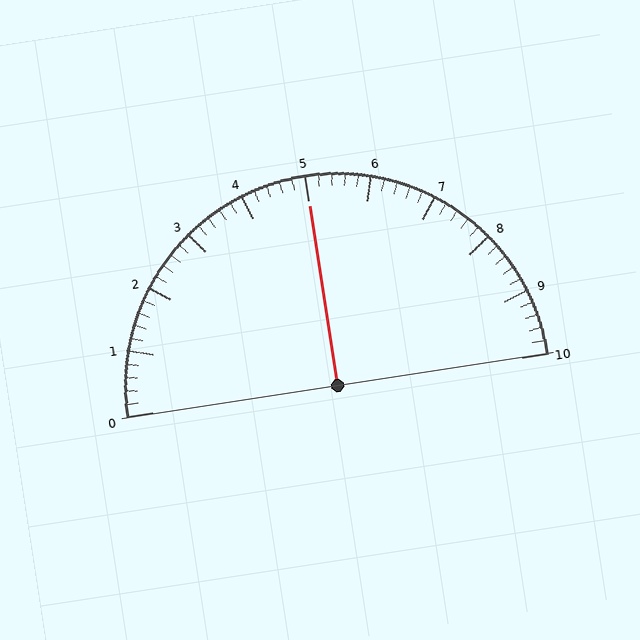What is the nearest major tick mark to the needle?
The nearest major tick mark is 5.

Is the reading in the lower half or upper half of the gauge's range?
The reading is in the upper half of the range (0 to 10).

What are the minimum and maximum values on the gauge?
The gauge ranges from 0 to 10.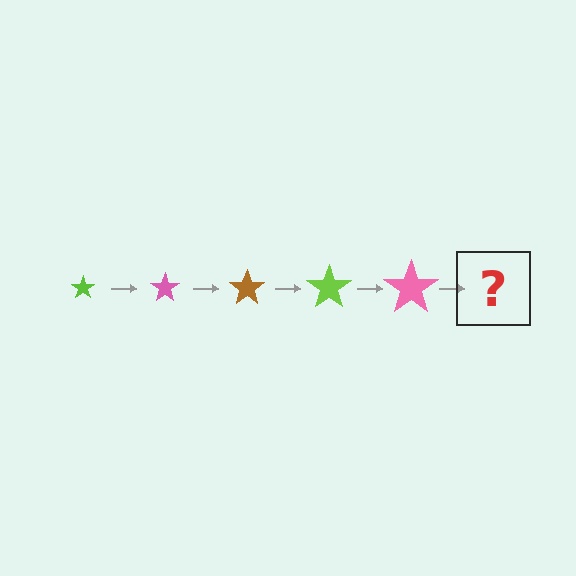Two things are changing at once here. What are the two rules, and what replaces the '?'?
The two rules are that the star grows larger each step and the color cycles through lime, pink, and brown. The '?' should be a brown star, larger than the previous one.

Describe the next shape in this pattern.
It should be a brown star, larger than the previous one.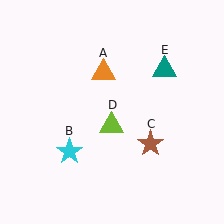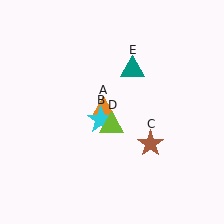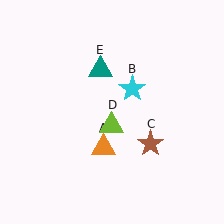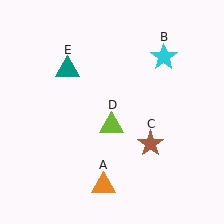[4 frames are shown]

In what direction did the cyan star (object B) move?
The cyan star (object B) moved up and to the right.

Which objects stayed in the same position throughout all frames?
Brown star (object C) and lime triangle (object D) remained stationary.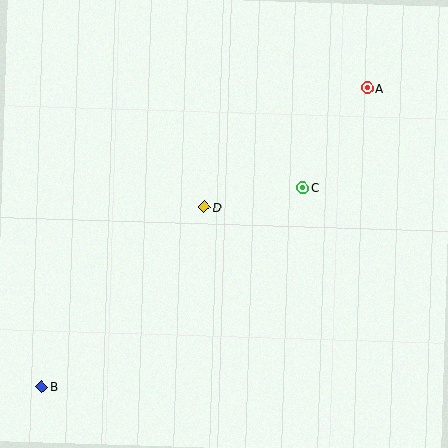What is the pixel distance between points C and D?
The distance between C and D is 101 pixels.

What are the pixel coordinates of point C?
Point C is at (303, 188).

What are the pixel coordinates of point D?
Point D is at (204, 207).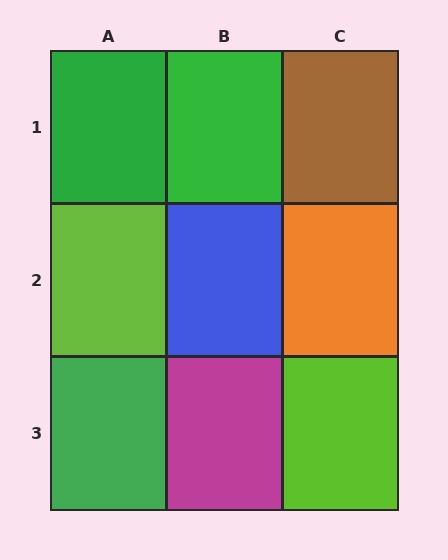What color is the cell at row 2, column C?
Orange.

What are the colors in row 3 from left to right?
Green, magenta, lime.